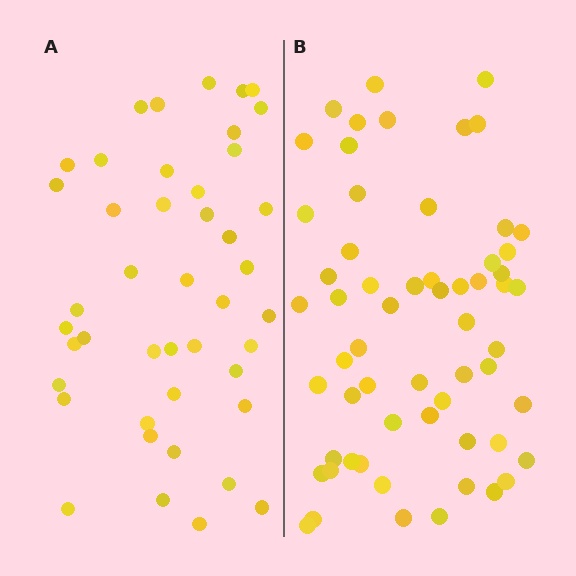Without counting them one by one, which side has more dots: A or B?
Region B (the right region) has more dots.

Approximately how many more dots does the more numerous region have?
Region B has approximately 15 more dots than region A.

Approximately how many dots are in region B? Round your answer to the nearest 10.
About 60 dots.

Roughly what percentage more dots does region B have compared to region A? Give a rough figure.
About 35% more.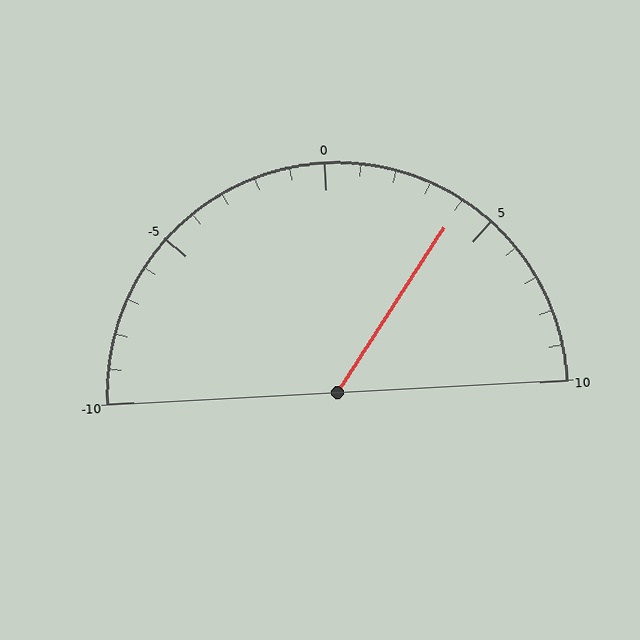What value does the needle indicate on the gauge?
The needle indicates approximately 4.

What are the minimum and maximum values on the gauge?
The gauge ranges from -10 to 10.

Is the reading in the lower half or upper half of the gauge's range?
The reading is in the upper half of the range (-10 to 10).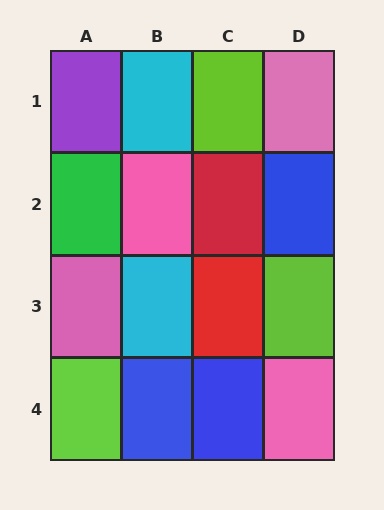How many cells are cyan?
2 cells are cyan.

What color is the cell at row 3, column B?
Cyan.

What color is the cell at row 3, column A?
Pink.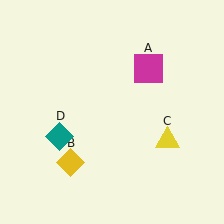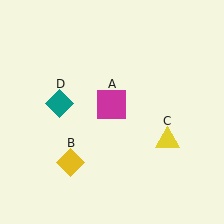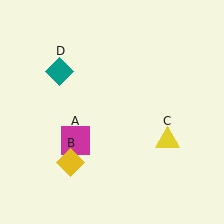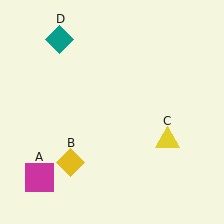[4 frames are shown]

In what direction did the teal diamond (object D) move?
The teal diamond (object D) moved up.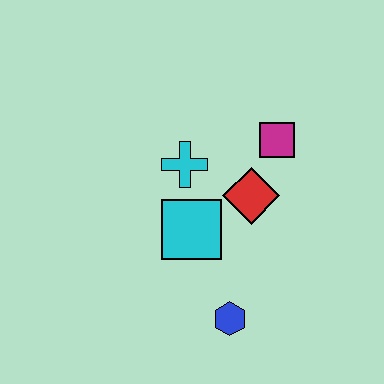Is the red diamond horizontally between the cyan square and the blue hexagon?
No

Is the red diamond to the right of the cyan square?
Yes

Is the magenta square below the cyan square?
No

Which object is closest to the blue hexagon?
The cyan square is closest to the blue hexagon.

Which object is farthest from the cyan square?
The magenta square is farthest from the cyan square.